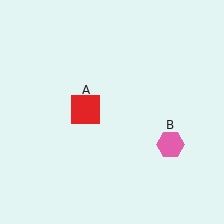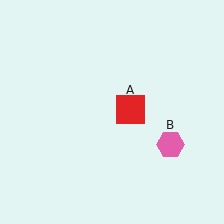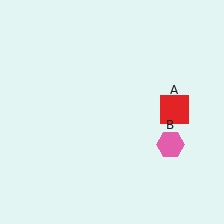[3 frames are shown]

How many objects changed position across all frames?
1 object changed position: red square (object A).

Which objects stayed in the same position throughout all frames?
Pink hexagon (object B) remained stationary.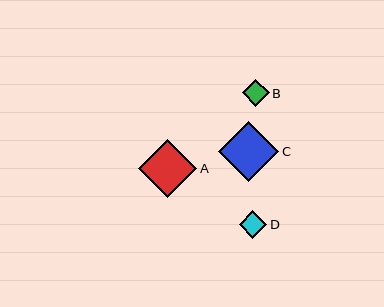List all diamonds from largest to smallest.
From largest to smallest: C, A, D, B.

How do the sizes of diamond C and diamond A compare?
Diamond C and diamond A are approximately the same size.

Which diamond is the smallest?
Diamond B is the smallest with a size of approximately 27 pixels.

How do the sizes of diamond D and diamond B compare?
Diamond D and diamond B are approximately the same size.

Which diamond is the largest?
Diamond C is the largest with a size of approximately 60 pixels.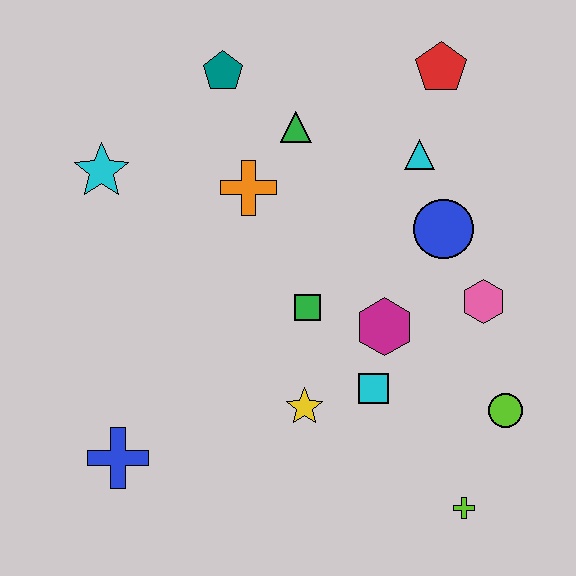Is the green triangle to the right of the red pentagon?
No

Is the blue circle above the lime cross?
Yes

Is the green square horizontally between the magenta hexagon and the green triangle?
Yes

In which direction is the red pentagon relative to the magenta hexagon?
The red pentagon is above the magenta hexagon.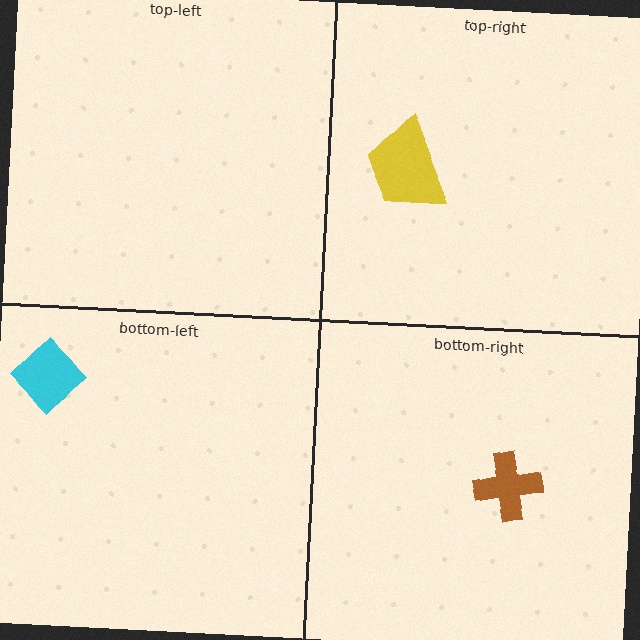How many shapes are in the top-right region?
1.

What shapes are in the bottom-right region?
The brown cross.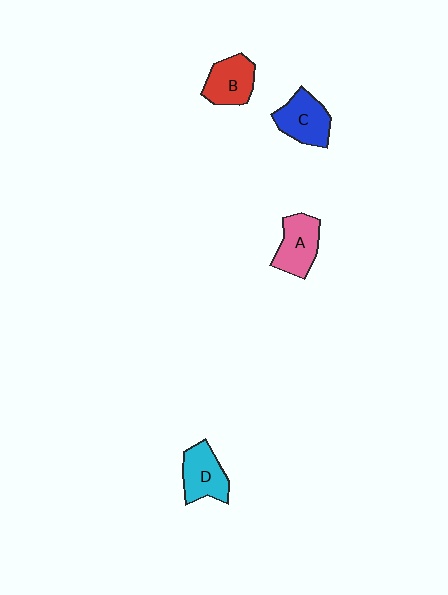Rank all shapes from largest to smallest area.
From largest to smallest: C (blue), A (pink), D (cyan), B (red).